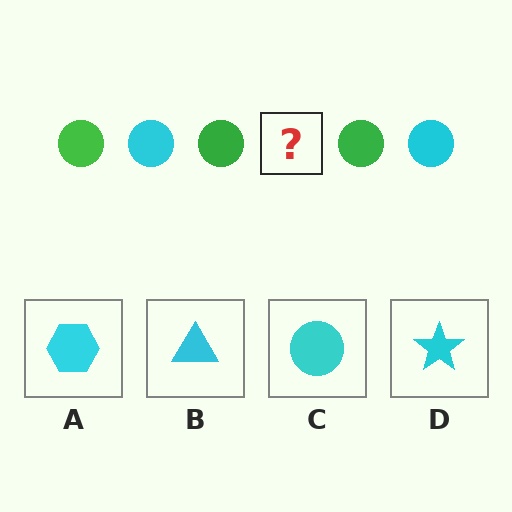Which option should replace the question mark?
Option C.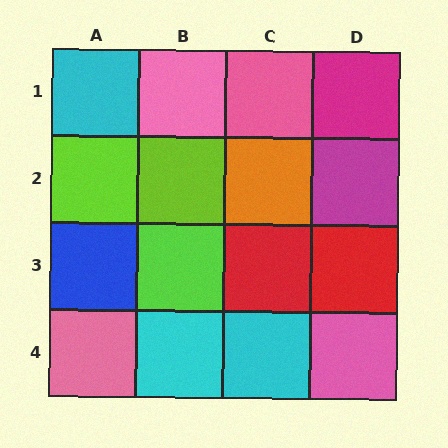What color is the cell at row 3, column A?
Blue.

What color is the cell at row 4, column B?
Cyan.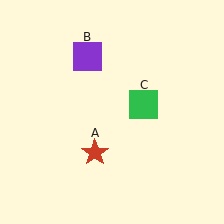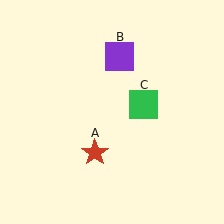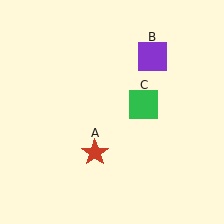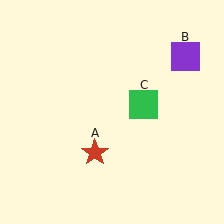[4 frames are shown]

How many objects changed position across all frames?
1 object changed position: purple square (object B).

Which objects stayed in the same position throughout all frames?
Red star (object A) and green square (object C) remained stationary.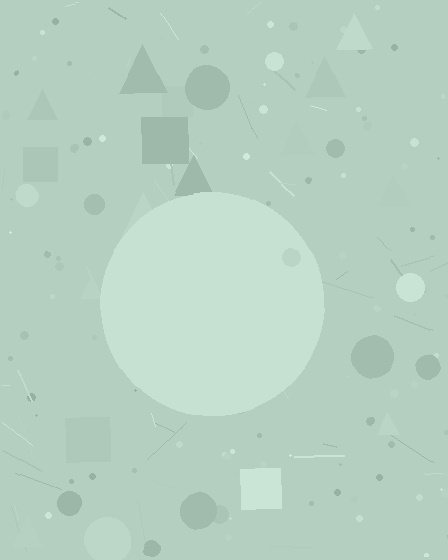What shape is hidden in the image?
A circle is hidden in the image.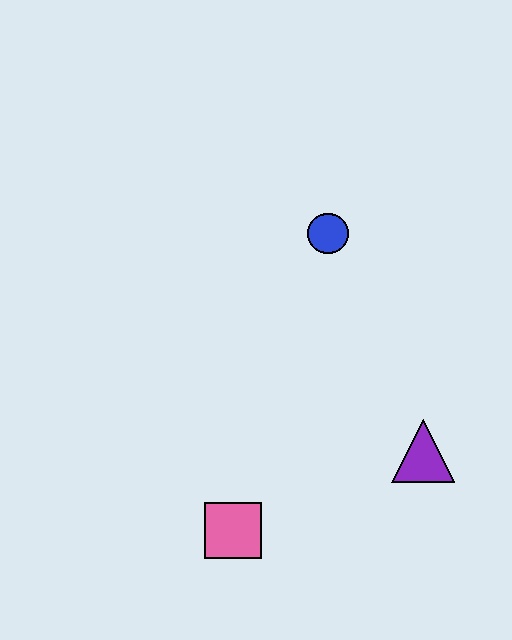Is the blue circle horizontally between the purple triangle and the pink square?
Yes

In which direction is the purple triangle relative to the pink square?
The purple triangle is to the right of the pink square.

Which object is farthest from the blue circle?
The pink square is farthest from the blue circle.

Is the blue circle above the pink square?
Yes